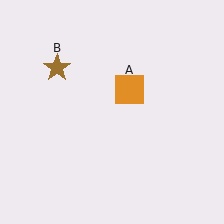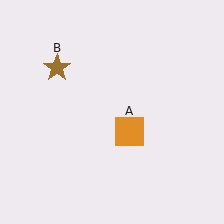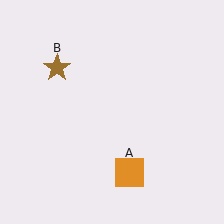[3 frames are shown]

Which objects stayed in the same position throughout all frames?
Brown star (object B) remained stationary.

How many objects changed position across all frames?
1 object changed position: orange square (object A).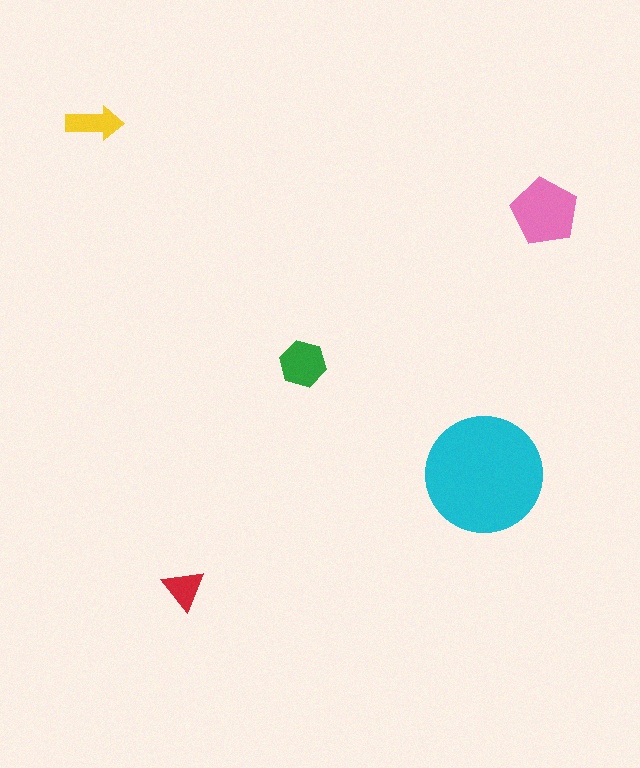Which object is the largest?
The cyan circle.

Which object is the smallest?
The red triangle.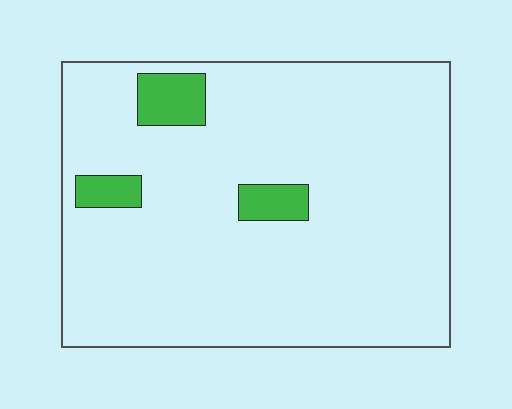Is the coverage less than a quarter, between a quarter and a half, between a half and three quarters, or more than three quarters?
Less than a quarter.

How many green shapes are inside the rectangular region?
3.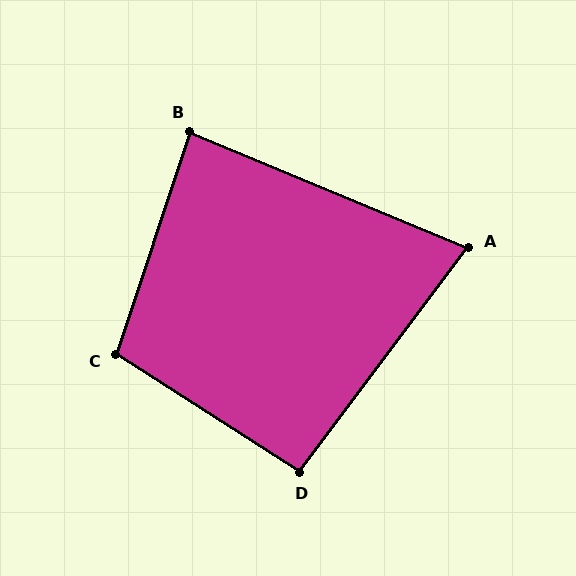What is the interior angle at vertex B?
Approximately 86 degrees (approximately right).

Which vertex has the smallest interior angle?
A, at approximately 76 degrees.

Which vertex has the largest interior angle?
C, at approximately 104 degrees.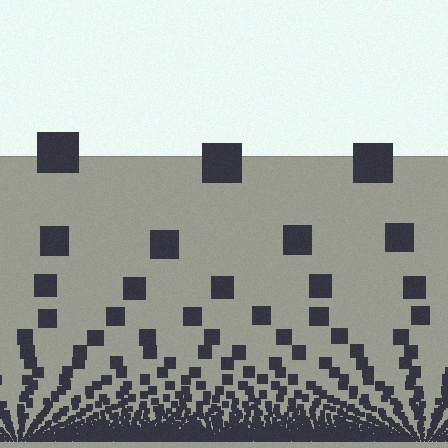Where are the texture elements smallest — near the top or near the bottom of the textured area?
Near the bottom.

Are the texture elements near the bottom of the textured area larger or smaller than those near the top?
Smaller. The gradient is inverted — elements near the bottom are smaller and denser.